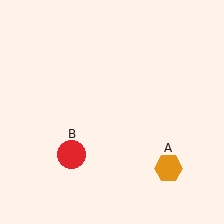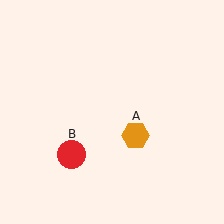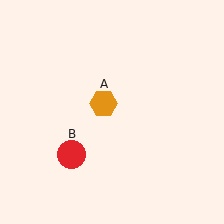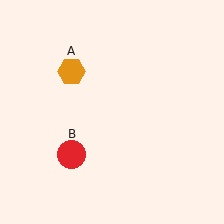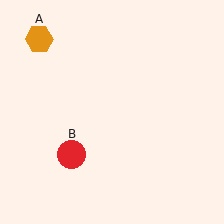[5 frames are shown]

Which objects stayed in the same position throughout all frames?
Red circle (object B) remained stationary.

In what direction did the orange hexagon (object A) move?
The orange hexagon (object A) moved up and to the left.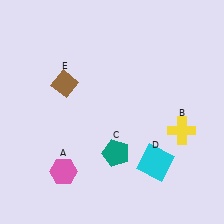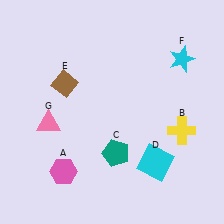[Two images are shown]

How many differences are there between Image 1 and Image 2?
There are 2 differences between the two images.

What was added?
A cyan star (F), a pink triangle (G) were added in Image 2.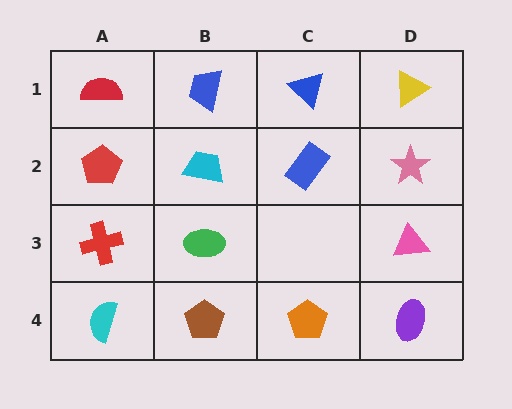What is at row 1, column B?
A blue trapezoid.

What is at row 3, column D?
A pink triangle.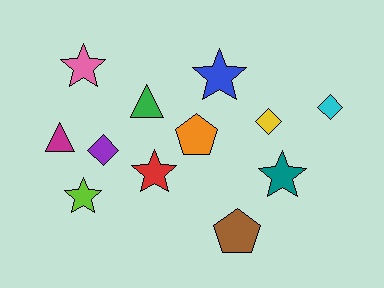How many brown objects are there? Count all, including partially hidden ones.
There is 1 brown object.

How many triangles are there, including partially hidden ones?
There are 2 triangles.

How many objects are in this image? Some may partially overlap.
There are 12 objects.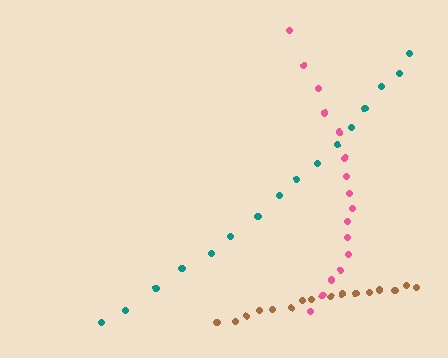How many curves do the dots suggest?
There are 3 distinct paths.